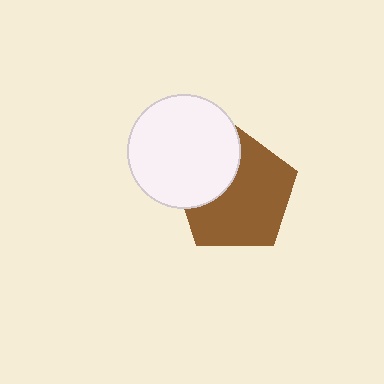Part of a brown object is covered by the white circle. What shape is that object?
It is a pentagon.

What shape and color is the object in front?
The object in front is a white circle.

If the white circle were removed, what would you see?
You would see the complete brown pentagon.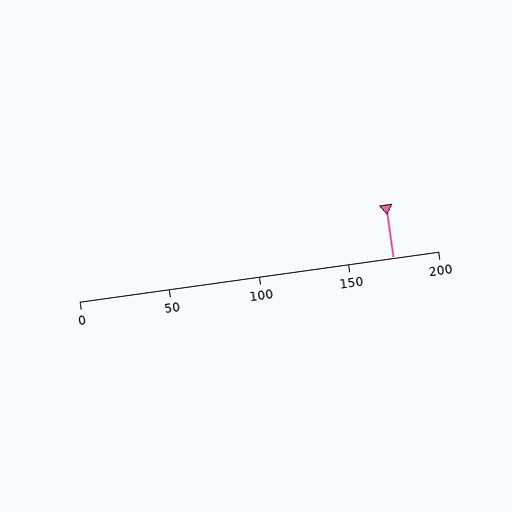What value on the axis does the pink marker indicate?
The marker indicates approximately 175.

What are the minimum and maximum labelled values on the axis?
The axis runs from 0 to 200.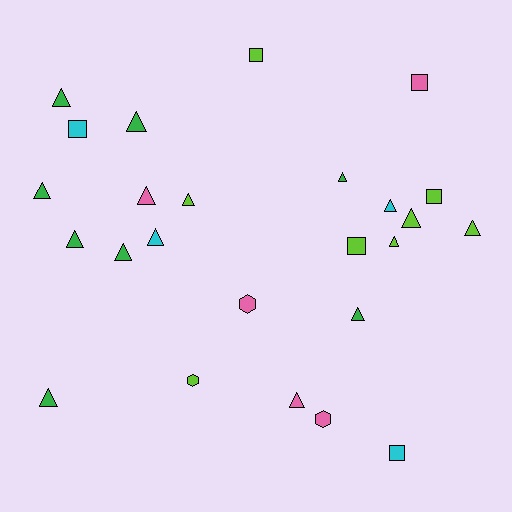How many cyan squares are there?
There are 2 cyan squares.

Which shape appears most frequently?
Triangle, with 16 objects.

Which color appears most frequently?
Green, with 8 objects.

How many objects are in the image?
There are 25 objects.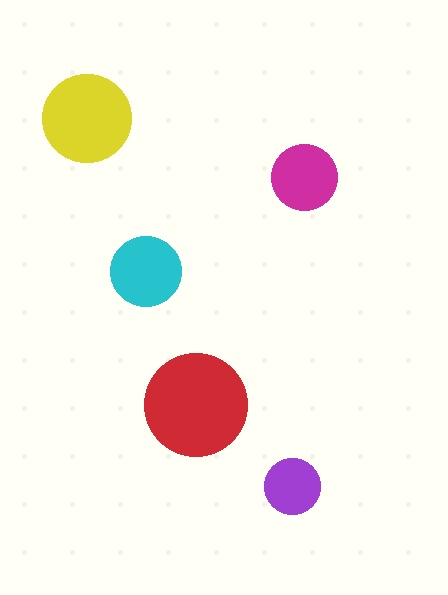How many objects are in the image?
There are 5 objects in the image.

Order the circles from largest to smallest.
the red one, the yellow one, the cyan one, the magenta one, the purple one.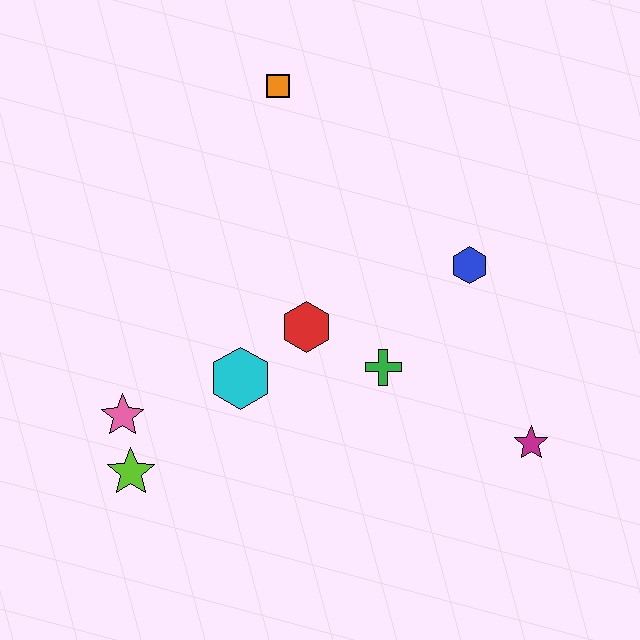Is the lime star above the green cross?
No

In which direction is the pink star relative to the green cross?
The pink star is to the left of the green cross.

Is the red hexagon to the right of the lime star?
Yes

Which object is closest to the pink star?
The lime star is closest to the pink star.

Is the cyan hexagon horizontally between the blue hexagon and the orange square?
No